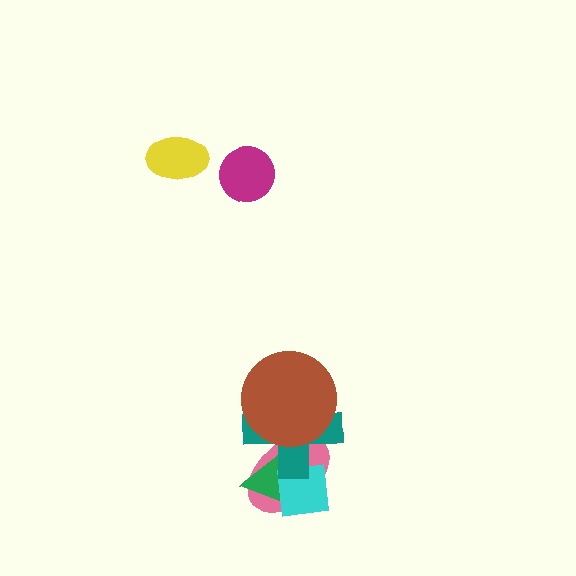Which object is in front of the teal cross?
The brown circle is in front of the teal cross.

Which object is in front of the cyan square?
The teal cross is in front of the cyan square.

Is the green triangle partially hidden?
Yes, it is partially covered by another shape.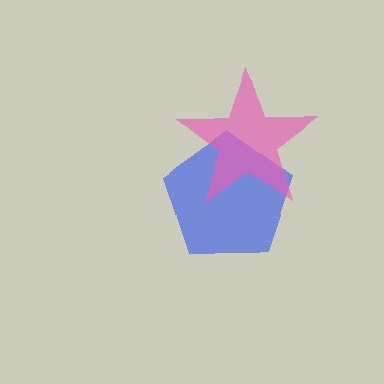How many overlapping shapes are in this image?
There are 2 overlapping shapes in the image.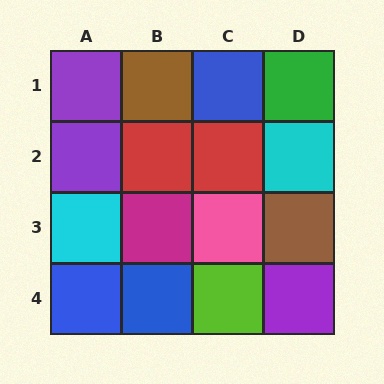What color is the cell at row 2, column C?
Red.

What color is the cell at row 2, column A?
Purple.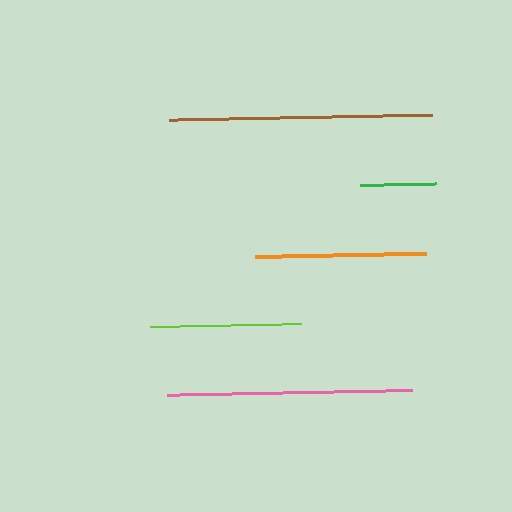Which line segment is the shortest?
The green line is the shortest at approximately 76 pixels.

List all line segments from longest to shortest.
From longest to shortest: brown, pink, orange, lime, green.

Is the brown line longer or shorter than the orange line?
The brown line is longer than the orange line.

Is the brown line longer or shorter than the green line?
The brown line is longer than the green line.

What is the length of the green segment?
The green segment is approximately 76 pixels long.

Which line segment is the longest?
The brown line is the longest at approximately 263 pixels.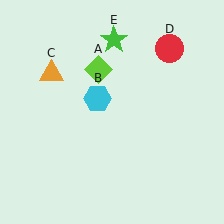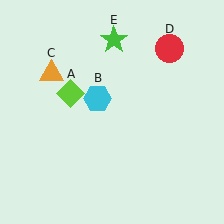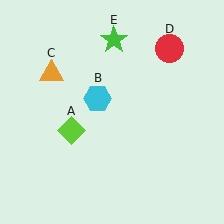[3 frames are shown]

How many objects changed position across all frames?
1 object changed position: lime diamond (object A).